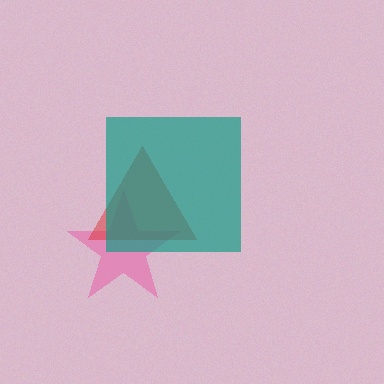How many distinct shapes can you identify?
There are 3 distinct shapes: a pink star, a red triangle, a teal square.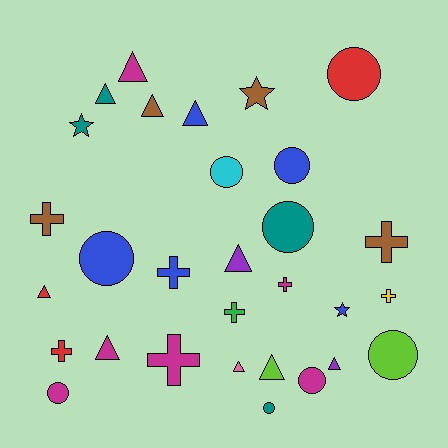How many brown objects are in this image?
There are 4 brown objects.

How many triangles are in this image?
There are 10 triangles.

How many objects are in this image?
There are 30 objects.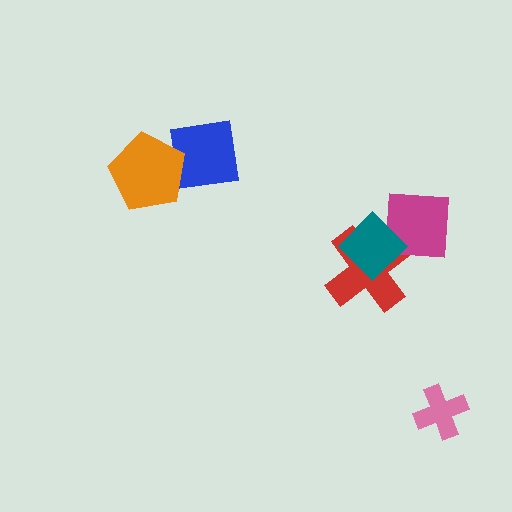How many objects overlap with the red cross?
2 objects overlap with the red cross.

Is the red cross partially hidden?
Yes, it is partially covered by another shape.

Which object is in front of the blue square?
The orange pentagon is in front of the blue square.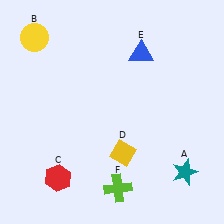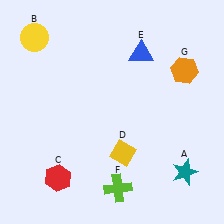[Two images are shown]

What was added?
An orange hexagon (G) was added in Image 2.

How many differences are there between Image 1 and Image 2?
There is 1 difference between the two images.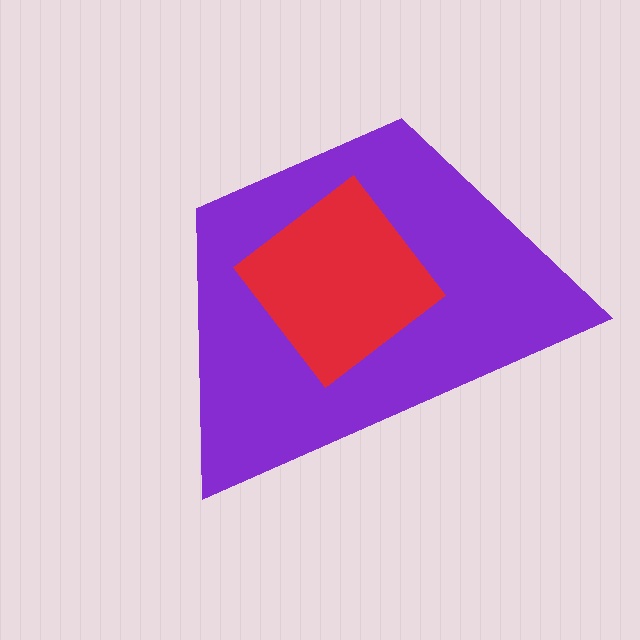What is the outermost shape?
The purple trapezoid.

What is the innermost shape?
The red diamond.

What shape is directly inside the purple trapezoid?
The red diamond.